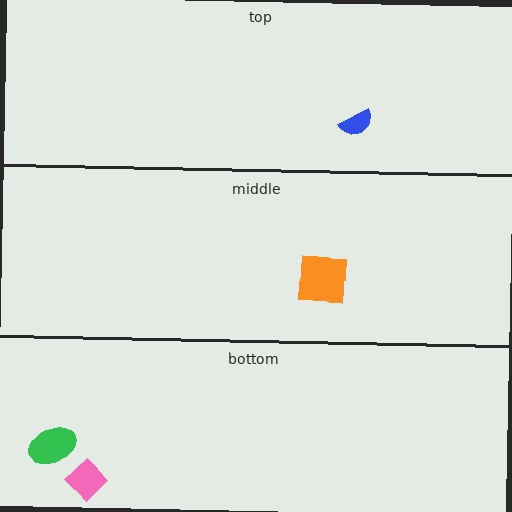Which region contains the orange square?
The middle region.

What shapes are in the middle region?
The orange square.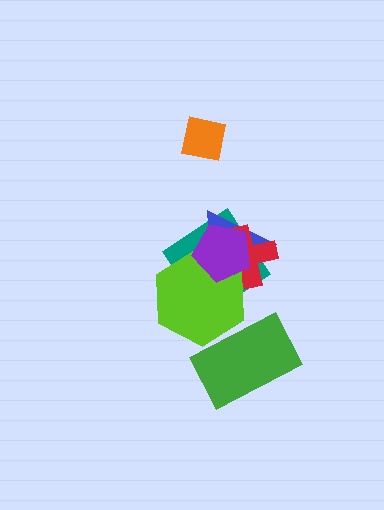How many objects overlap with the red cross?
4 objects overlap with the red cross.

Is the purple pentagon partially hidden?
No, no other shape covers it.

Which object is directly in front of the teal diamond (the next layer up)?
The blue triangle is directly in front of the teal diamond.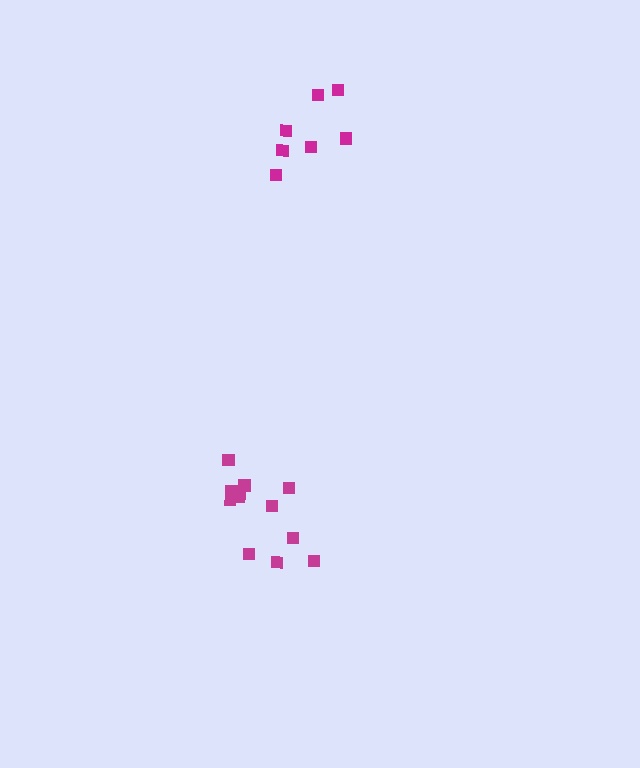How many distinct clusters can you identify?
There are 2 distinct clusters.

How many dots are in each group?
Group 1: 7 dots, Group 2: 11 dots (18 total).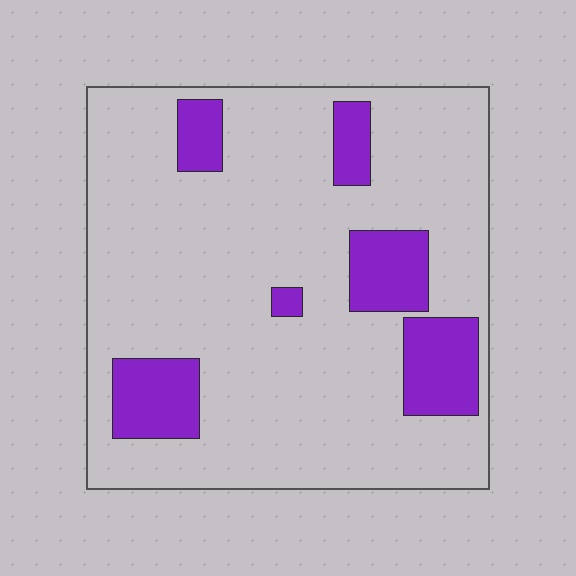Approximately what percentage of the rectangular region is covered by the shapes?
Approximately 20%.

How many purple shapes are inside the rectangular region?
6.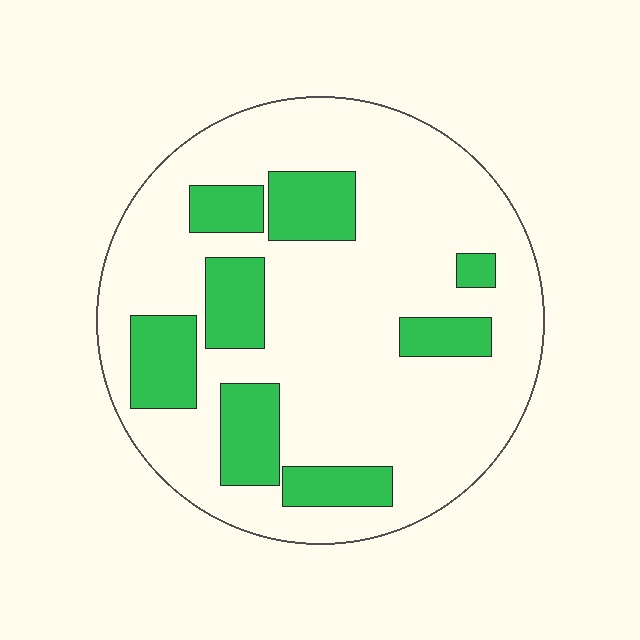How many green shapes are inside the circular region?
8.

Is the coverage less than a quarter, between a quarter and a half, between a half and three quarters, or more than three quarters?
Less than a quarter.